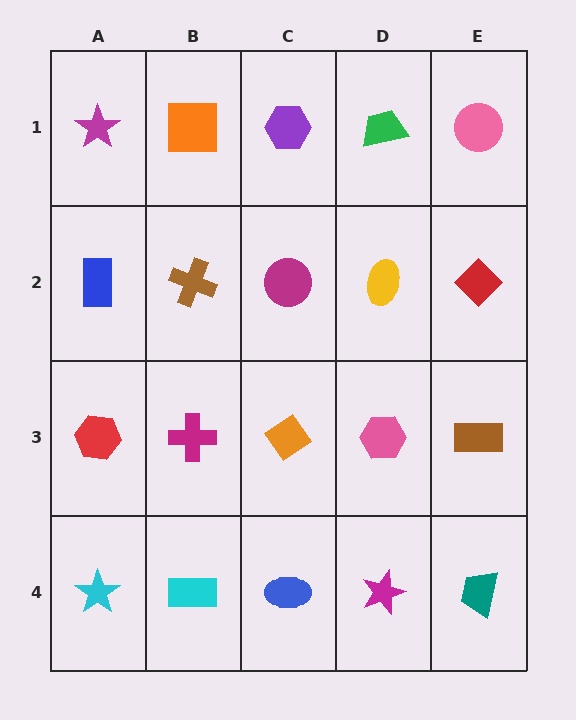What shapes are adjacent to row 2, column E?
A pink circle (row 1, column E), a brown rectangle (row 3, column E), a yellow ellipse (row 2, column D).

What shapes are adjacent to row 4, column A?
A red hexagon (row 3, column A), a cyan rectangle (row 4, column B).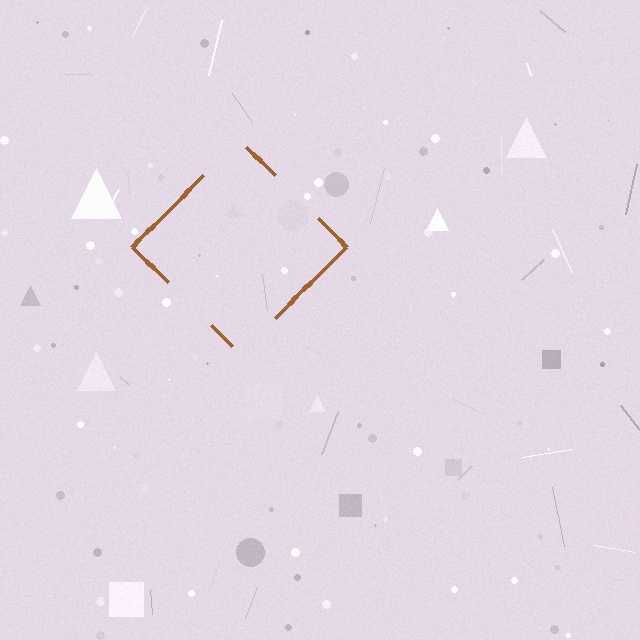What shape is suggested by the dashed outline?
The dashed outline suggests a diamond.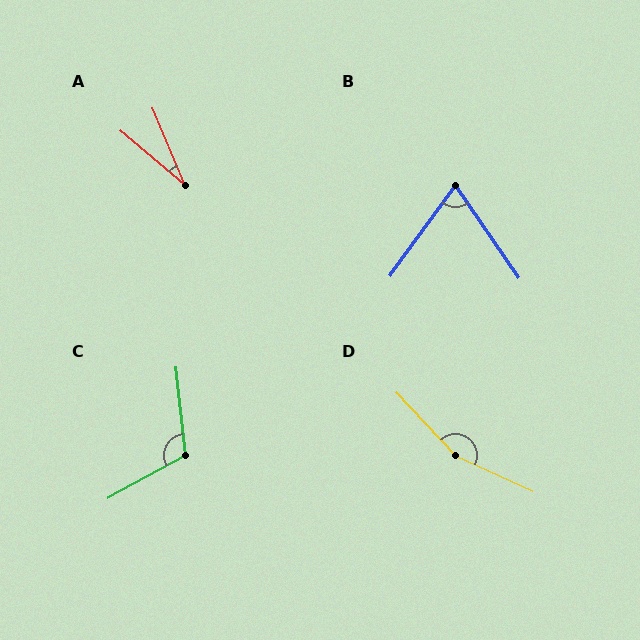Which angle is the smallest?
A, at approximately 27 degrees.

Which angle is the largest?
D, at approximately 158 degrees.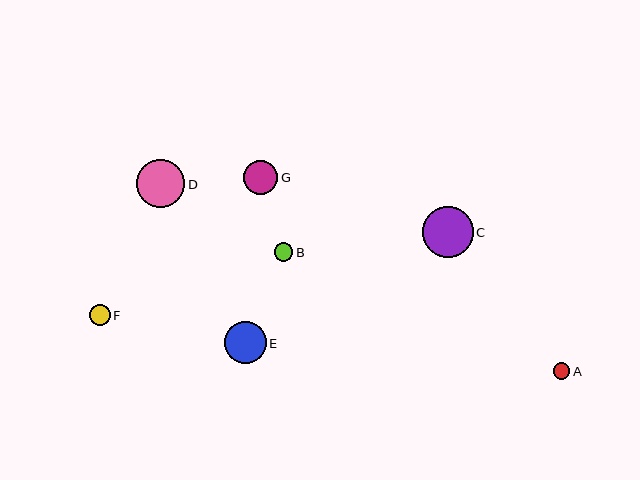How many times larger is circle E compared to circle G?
Circle E is approximately 1.2 times the size of circle G.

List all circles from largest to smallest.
From largest to smallest: C, D, E, G, F, B, A.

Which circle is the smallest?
Circle A is the smallest with a size of approximately 17 pixels.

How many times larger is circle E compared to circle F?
Circle E is approximately 2.0 times the size of circle F.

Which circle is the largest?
Circle C is the largest with a size of approximately 50 pixels.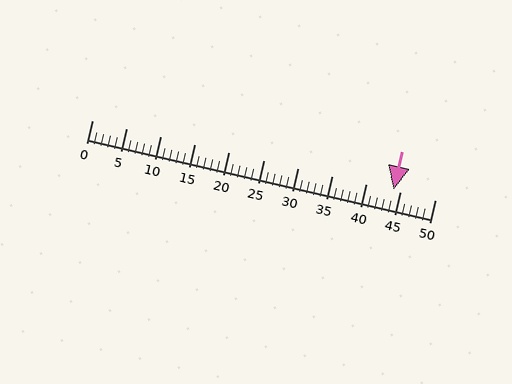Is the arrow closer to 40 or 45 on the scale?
The arrow is closer to 45.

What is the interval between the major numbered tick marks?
The major tick marks are spaced 5 units apart.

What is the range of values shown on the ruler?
The ruler shows values from 0 to 50.